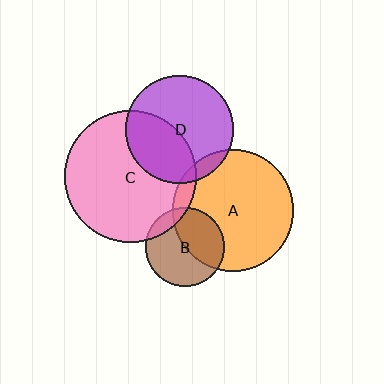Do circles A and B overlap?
Yes.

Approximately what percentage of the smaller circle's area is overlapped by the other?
Approximately 45%.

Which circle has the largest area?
Circle C (pink).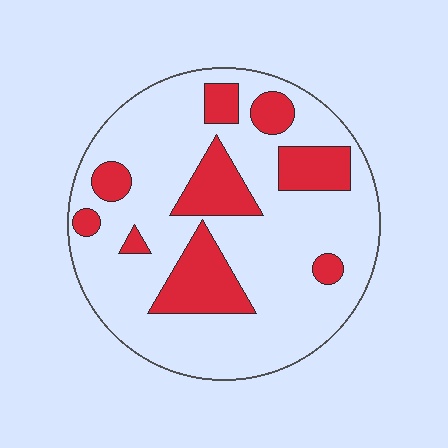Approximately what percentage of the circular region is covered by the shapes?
Approximately 25%.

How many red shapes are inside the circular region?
9.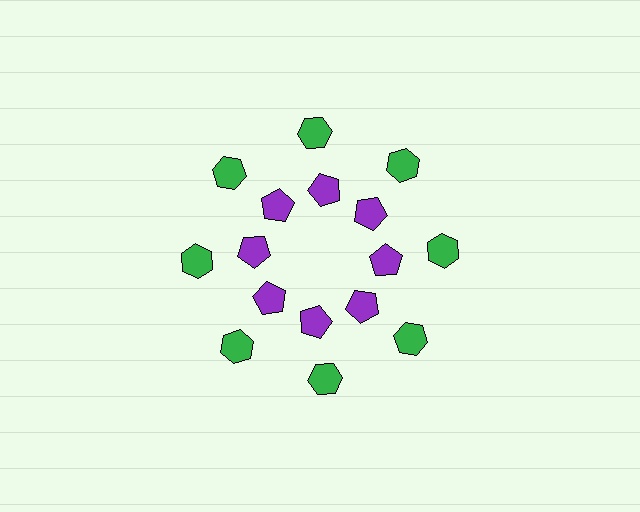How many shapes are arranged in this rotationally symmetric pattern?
There are 16 shapes, arranged in 8 groups of 2.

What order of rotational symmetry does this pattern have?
This pattern has 8-fold rotational symmetry.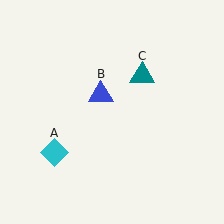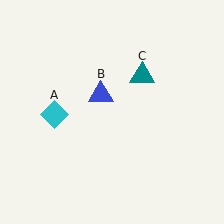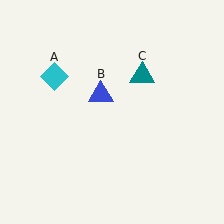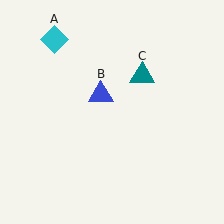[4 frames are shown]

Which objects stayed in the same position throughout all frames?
Blue triangle (object B) and teal triangle (object C) remained stationary.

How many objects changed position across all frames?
1 object changed position: cyan diamond (object A).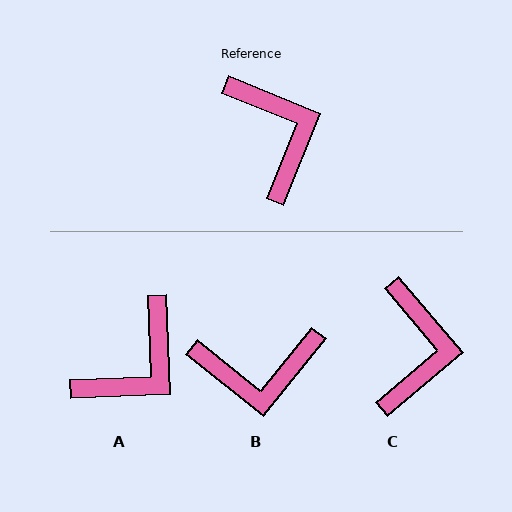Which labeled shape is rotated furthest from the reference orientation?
B, about 107 degrees away.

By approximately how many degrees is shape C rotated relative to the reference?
Approximately 28 degrees clockwise.